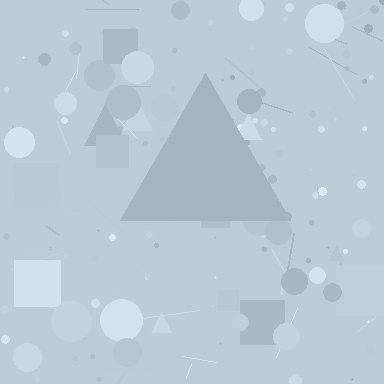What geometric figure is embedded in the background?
A triangle is embedded in the background.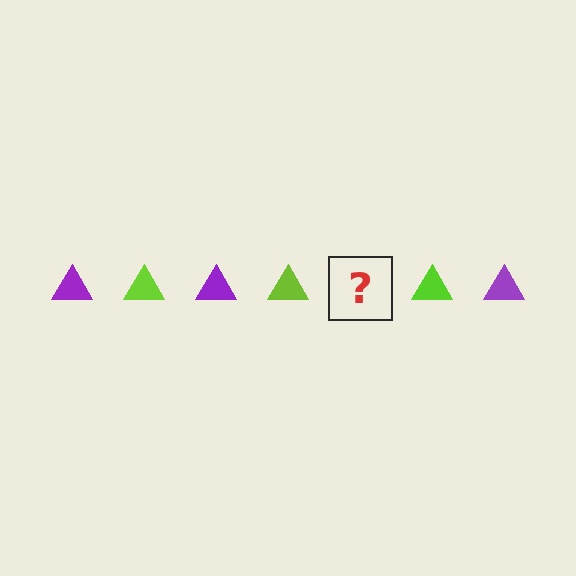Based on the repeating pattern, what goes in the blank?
The blank should be a purple triangle.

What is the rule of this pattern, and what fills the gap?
The rule is that the pattern cycles through purple, lime triangles. The gap should be filled with a purple triangle.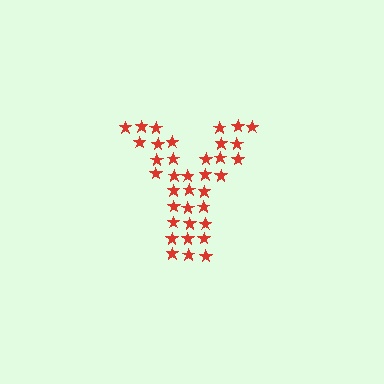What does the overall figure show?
The overall figure shows the letter Y.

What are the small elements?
The small elements are stars.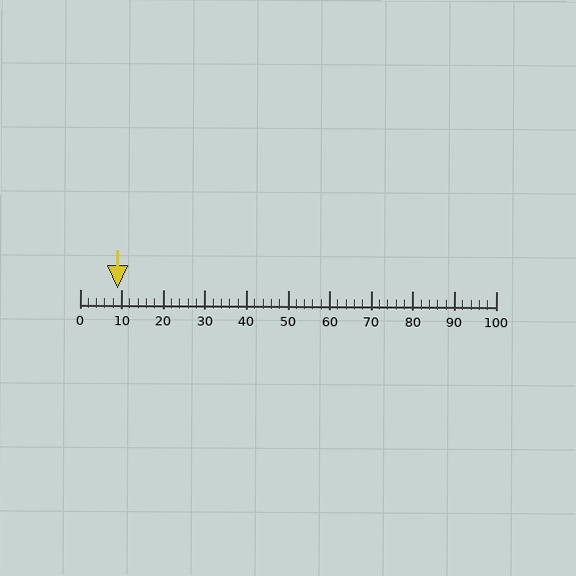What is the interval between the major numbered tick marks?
The major tick marks are spaced 10 units apart.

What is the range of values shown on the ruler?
The ruler shows values from 0 to 100.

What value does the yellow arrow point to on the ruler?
The yellow arrow points to approximately 9.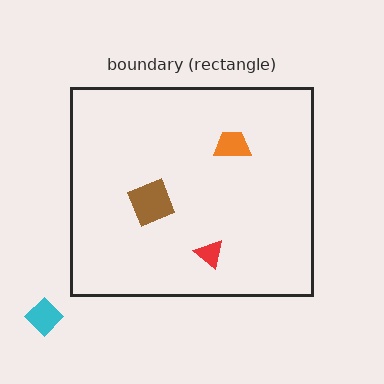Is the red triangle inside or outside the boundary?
Inside.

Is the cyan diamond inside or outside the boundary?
Outside.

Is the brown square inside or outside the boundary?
Inside.